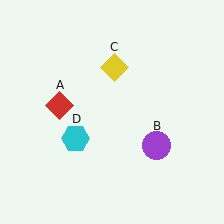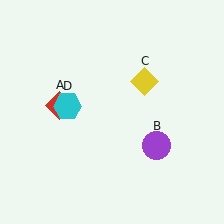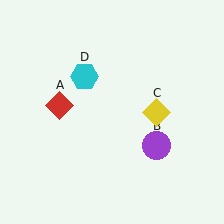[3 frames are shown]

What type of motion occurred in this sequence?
The yellow diamond (object C), cyan hexagon (object D) rotated clockwise around the center of the scene.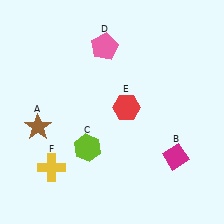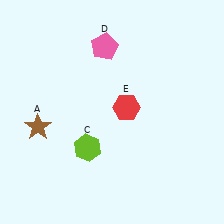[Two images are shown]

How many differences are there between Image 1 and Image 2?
There are 2 differences between the two images.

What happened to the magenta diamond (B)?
The magenta diamond (B) was removed in Image 2. It was in the bottom-right area of Image 1.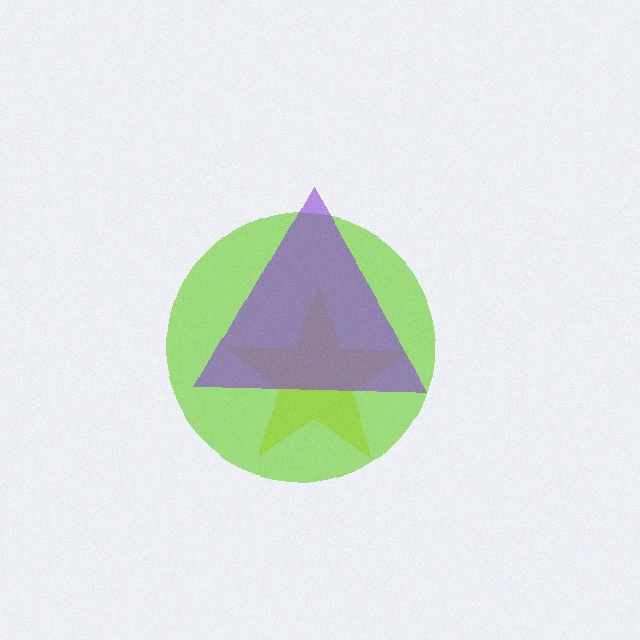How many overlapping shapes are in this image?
There are 3 overlapping shapes in the image.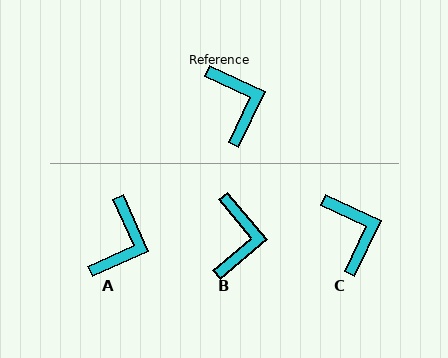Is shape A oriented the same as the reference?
No, it is off by about 40 degrees.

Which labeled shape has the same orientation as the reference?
C.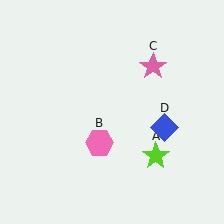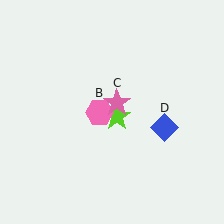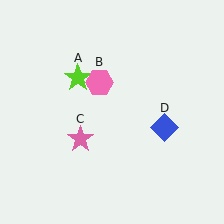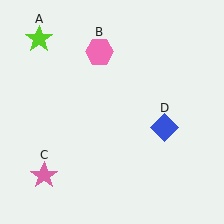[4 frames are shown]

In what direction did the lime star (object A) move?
The lime star (object A) moved up and to the left.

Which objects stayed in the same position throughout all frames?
Blue diamond (object D) remained stationary.